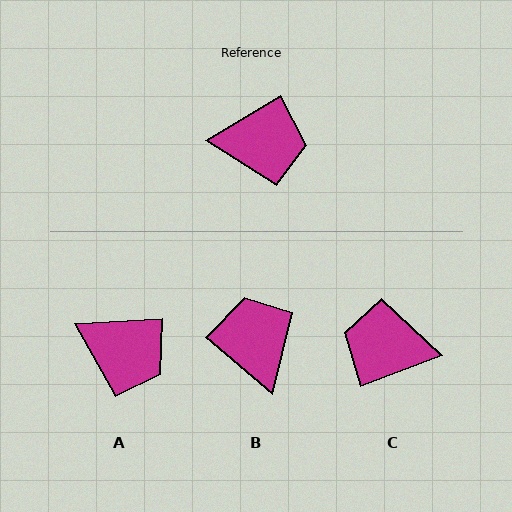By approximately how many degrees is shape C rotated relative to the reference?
Approximately 169 degrees counter-clockwise.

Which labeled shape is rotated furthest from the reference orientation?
C, about 169 degrees away.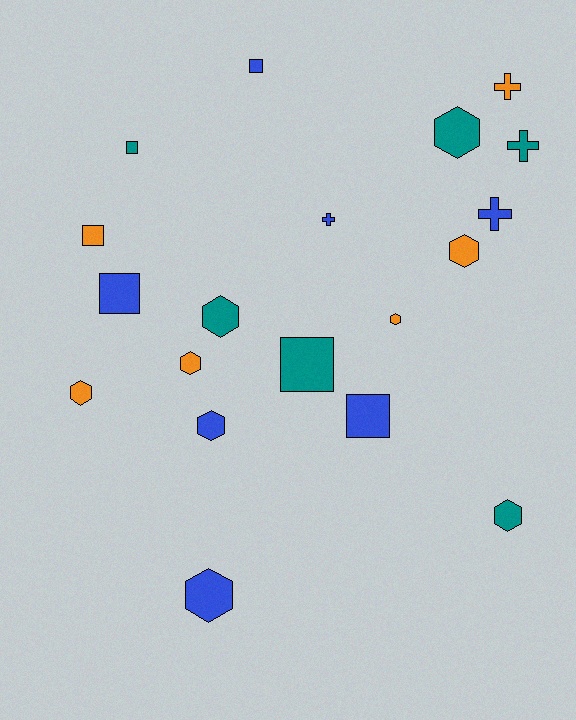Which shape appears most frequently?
Hexagon, with 9 objects.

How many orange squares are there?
There is 1 orange square.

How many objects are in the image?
There are 19 objects.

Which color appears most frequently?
Blue, with 7 objects.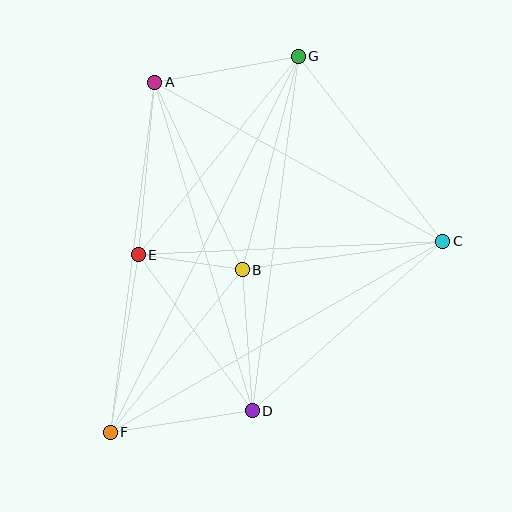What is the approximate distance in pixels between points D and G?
The distance between D and G is approximately 358 pixels.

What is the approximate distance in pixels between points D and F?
The distance between D and F is approximately 144 pixels.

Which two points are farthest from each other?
Points F and G are farthest from each other.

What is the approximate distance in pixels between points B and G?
The distance between B and G is approximately 221 pixels.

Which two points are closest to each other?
Points B and E are closest to each other.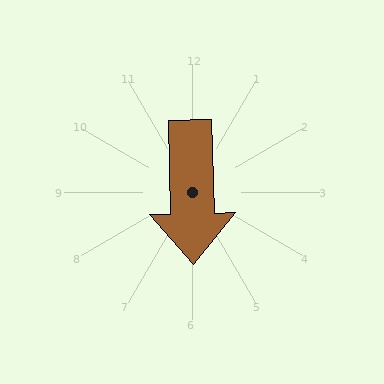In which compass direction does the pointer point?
South.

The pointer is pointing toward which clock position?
Roughly 6 o'clock.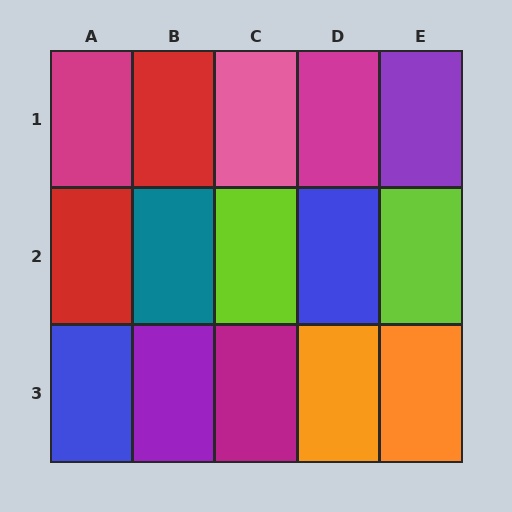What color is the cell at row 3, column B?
Purple.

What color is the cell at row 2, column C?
Lime.